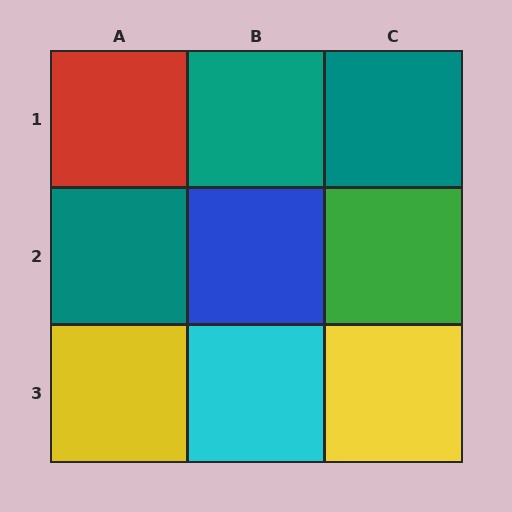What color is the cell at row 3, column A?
Yellow.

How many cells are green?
1 cell is green.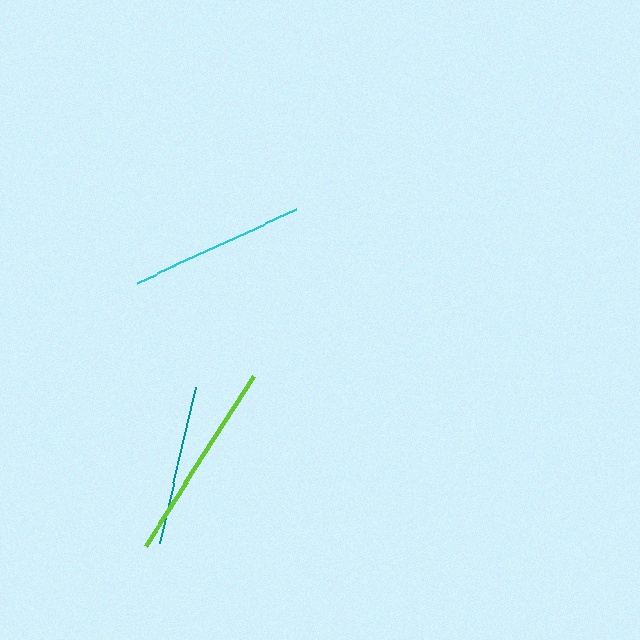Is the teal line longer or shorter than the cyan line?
The cyan line is longer than the teal line.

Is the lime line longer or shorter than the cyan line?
The lime line is longer than the cyan line.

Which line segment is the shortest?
The teal line is the shortest at approximately 160 pixels.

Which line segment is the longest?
The lime line is the longest at approximately 202 pixels.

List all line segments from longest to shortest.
From longest to shortest: lime, cyan, teal.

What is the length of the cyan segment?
The cyan segment is approximately 175 pixels long.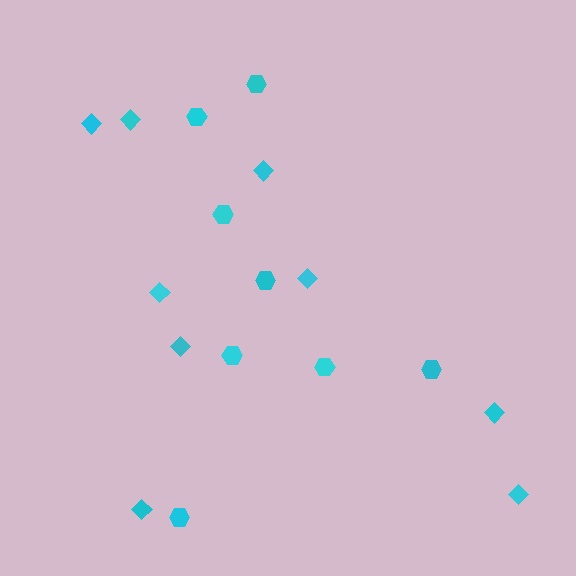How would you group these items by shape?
There are 2 groups: one group of diamonds (9) and one group of hexagons (8).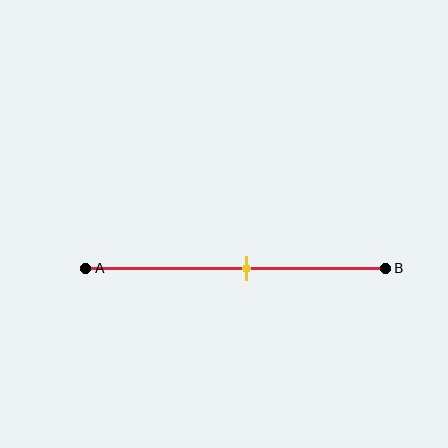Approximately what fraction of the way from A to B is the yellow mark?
The yellow mark is approximately 55% of the way from A to B.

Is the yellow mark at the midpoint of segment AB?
No, the mark is at about 55% from A, not at the 50% midpoint.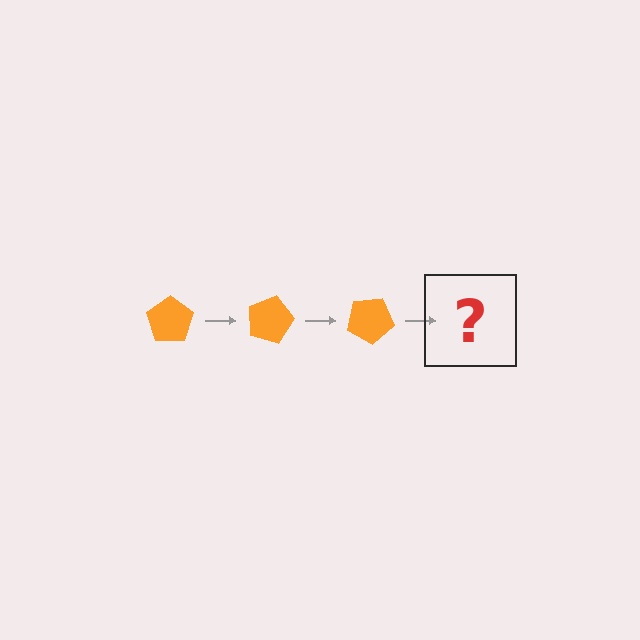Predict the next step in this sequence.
The next step is an orange pentagon rotated 45 degrees.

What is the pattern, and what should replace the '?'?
The pattern is that the pentagon rotates 15 degrees each step. The '?' should be an orange pentagon rotated 45 degrees.